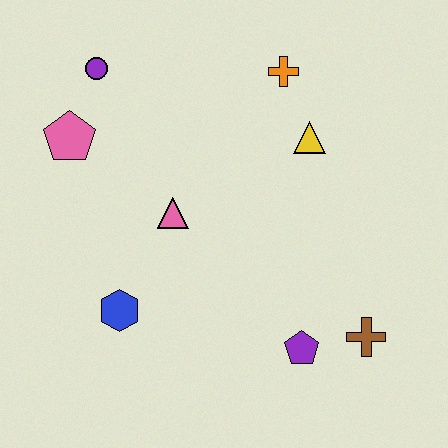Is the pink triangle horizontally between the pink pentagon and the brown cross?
Yes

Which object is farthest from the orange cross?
The blue hexagon is farthest from the orange cross.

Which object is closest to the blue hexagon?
The pink triangle is closest to the blue hexagon.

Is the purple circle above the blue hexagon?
Yes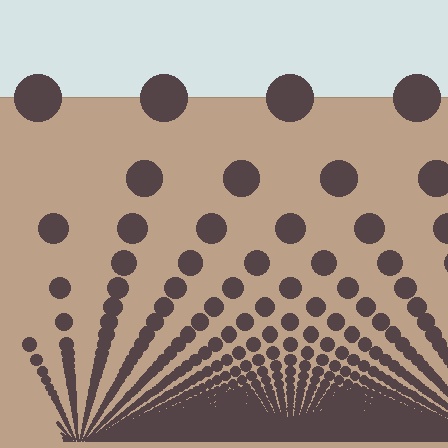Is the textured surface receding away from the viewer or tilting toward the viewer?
The surface appears to tilt toward the viewer. Texture elements get larger and sparser toward the top.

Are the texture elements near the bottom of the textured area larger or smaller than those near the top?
Smaller. The gradient is inverted — elements near the bottom are smaller and denser.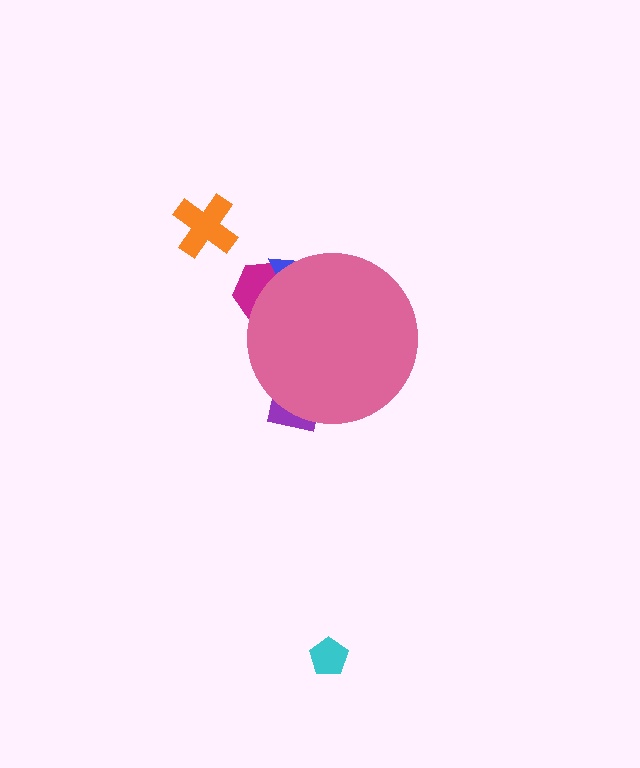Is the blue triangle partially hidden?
Yes, the blue triangle is partially hidden behind the pink circle.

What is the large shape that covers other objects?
A pink circle.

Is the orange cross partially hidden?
No, the orange cross is fully visible.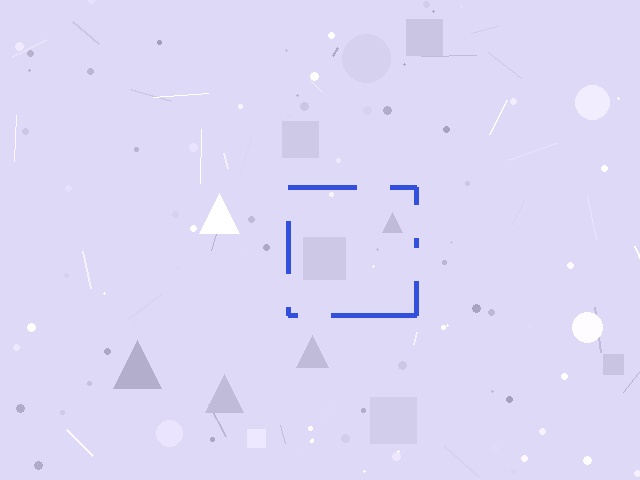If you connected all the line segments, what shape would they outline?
They would outline a square.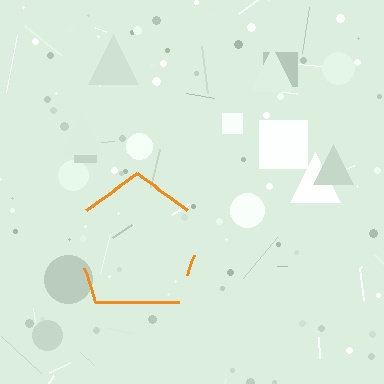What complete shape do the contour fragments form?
The contour fragments form a pentagon.